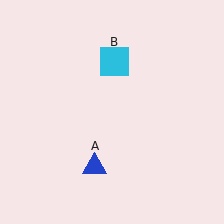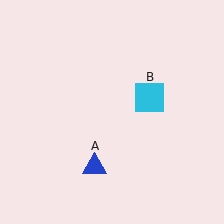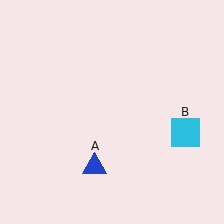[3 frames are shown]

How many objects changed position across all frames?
1 object changed position: cyan square (object B).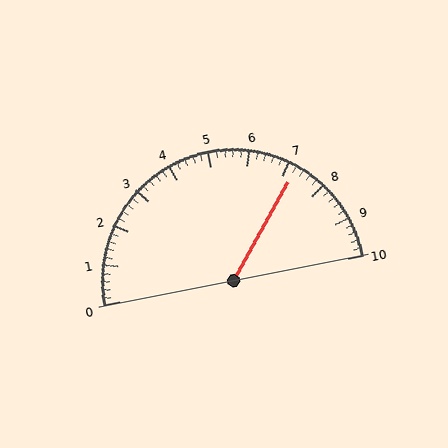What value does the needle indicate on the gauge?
The needle indicates approximately 7.2.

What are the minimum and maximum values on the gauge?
The gauge ranges from 0 to 10.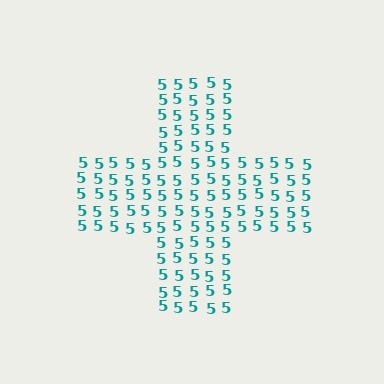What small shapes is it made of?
It is made of small digit 5's.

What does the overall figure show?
The overall figure shows a cross.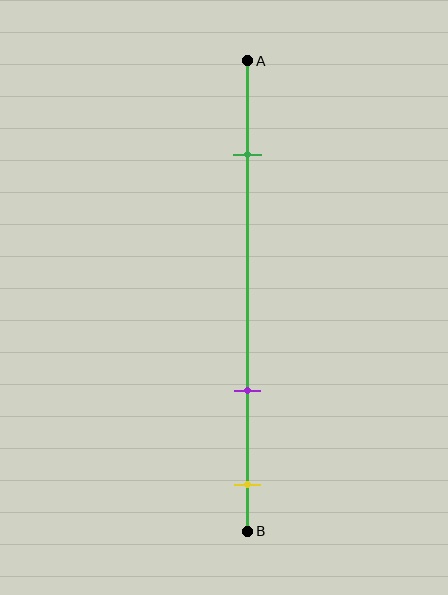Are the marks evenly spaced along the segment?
No, the marks are not evenly spaced.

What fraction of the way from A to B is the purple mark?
The purple mark is approximately 70% (0.7) of the way from A to B.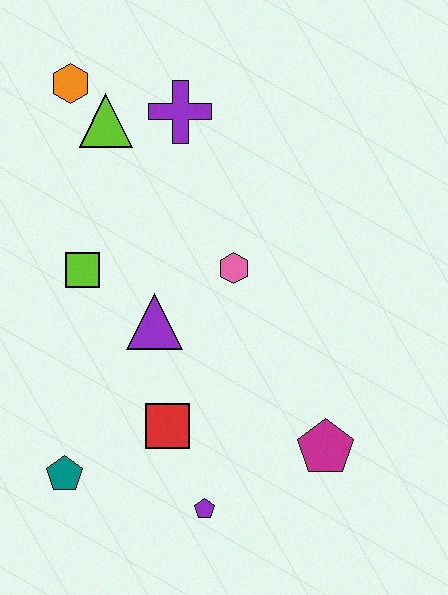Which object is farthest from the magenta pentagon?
The orange hexagon is farthest from the magenta pentagon.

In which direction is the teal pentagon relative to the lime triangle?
The teal pentagon is below the lime triangle.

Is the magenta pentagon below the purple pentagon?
No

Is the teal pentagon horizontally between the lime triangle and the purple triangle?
No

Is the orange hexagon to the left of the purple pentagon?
Yes